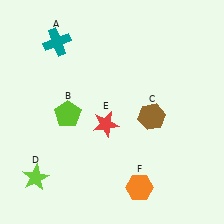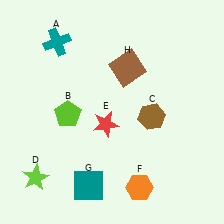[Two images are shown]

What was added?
A teal square (G), a brown square (H) were added in Image 2.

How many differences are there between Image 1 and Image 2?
There are 2 differences between the two images.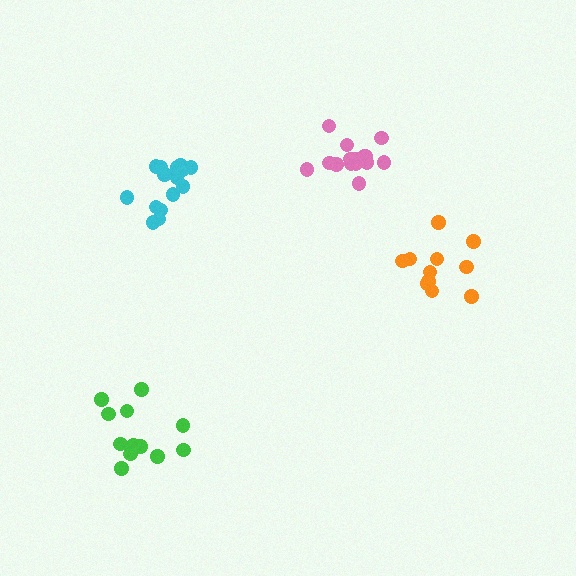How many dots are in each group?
Group 1: 11 dots, Group 2: 15 dots, Group 3: 15 dots, Group 4: 12 dots (53 total).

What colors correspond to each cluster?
The clusters are colored: orange, pink, cyan, green.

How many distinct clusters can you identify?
There are 4 distinct clusters.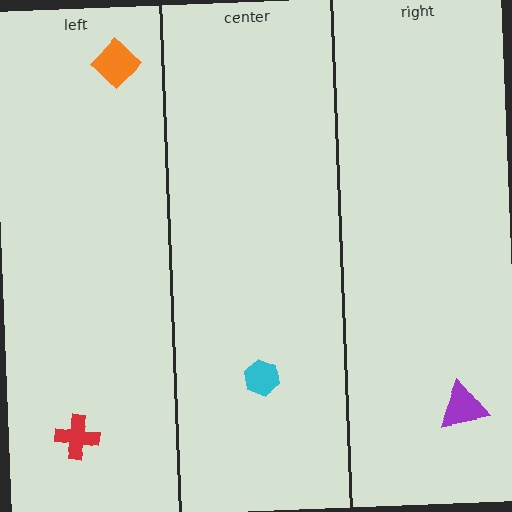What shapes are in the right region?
The purple triangle.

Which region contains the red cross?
The left region.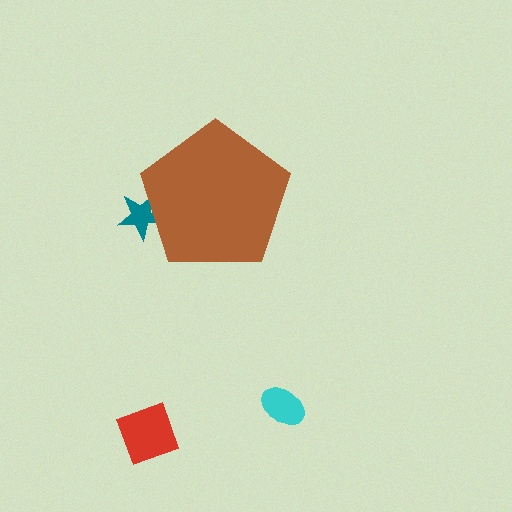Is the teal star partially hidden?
Yes, the teal star is partially hidden behind the brown pentagon.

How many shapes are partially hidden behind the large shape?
1 shape is partially hidden.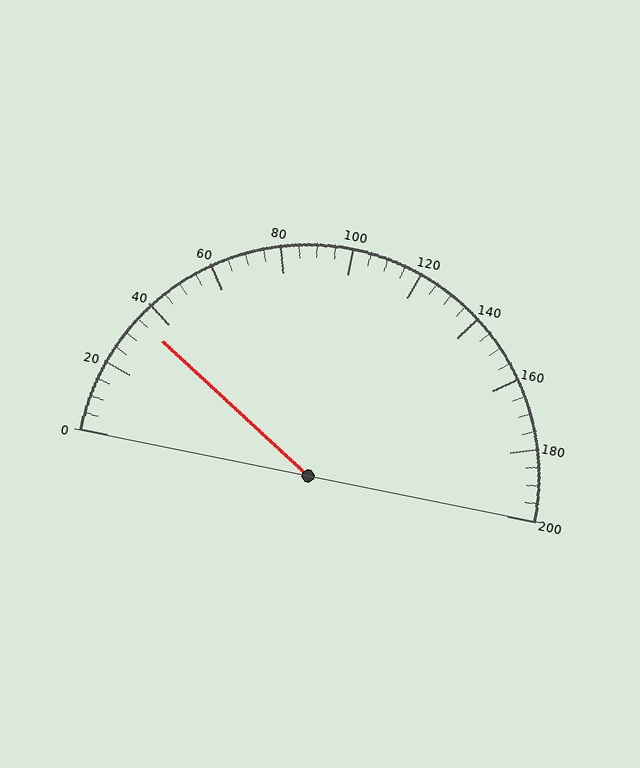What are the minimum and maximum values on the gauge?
The gauge ranges from 0 to 200.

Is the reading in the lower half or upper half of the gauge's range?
The reading is in the lower half of the range (0 to 200).